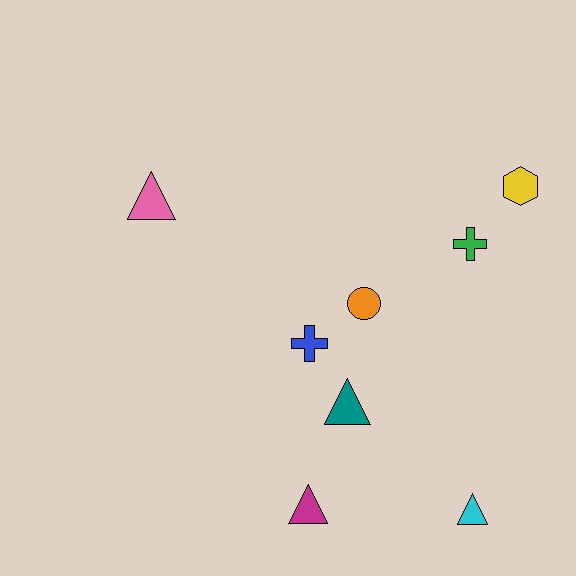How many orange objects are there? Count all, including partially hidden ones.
There is 1 orange object.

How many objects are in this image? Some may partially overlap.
There are 8 objects.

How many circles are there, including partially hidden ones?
There is 1 circle.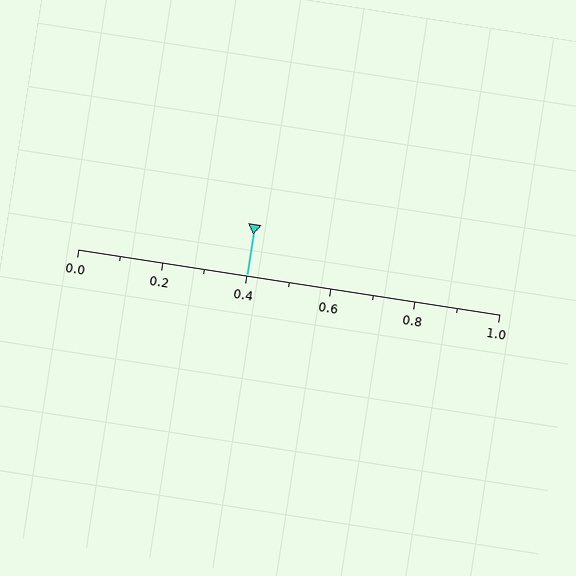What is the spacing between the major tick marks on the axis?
The major ticks are spaced 0.2 apart.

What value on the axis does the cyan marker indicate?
The marker indicates approximately 0.4.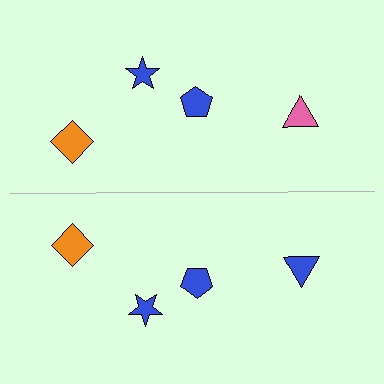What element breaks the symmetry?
The blue triangle on the bottom side breaks the symmetry — its mirror counterpart is pink.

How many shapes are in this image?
There are 8 shapes in this image.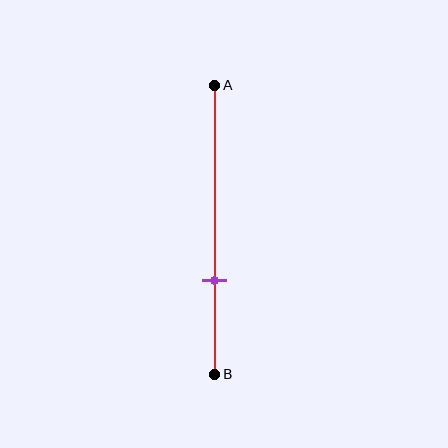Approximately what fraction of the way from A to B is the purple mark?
The purple mark is approximately 65% of the way from A to B.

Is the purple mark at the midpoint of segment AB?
No, the mark is at about 65% from A, not at the 50% midpoint.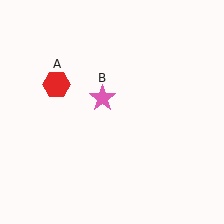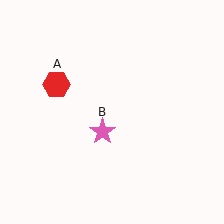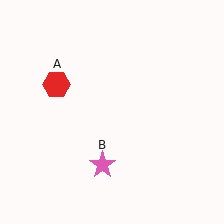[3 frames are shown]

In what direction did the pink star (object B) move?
The pink star (object B) moved down.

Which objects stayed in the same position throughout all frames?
Red hexagon (object A) remained stationary.